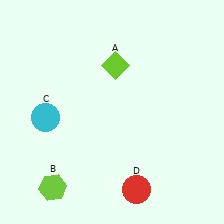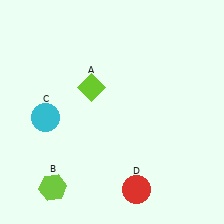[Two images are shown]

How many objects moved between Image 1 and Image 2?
1 object moved between the two images.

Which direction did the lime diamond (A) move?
The lime diamond (A) moved left.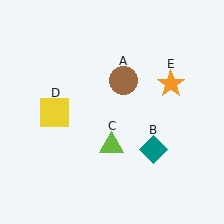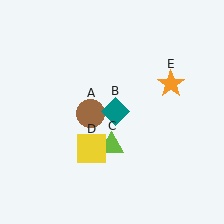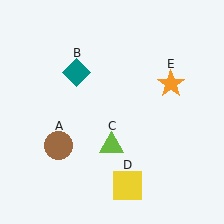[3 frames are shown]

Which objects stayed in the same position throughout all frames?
Lime triangle (object C) and orange star (object E) remained stationary.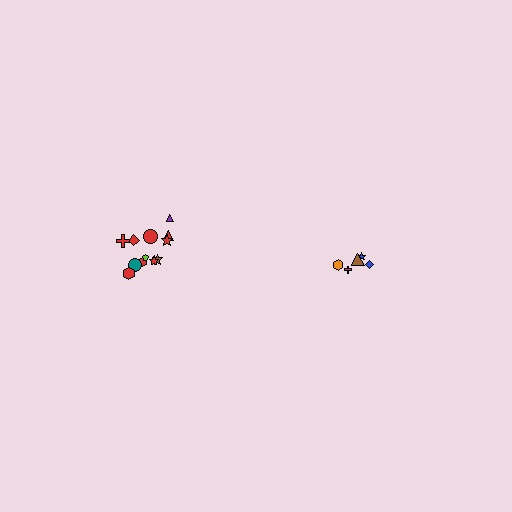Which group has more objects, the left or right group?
The left group.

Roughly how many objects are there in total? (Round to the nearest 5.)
Roughly 15 objects in total.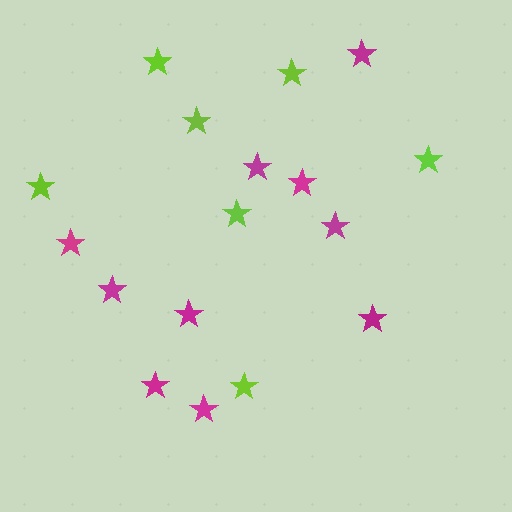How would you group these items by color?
There are 2 groups: one group of lime stars (7) and one group of magenta stars (10).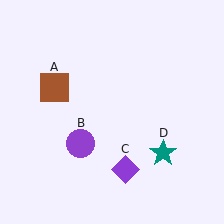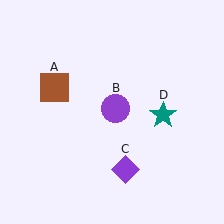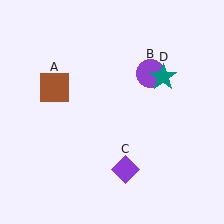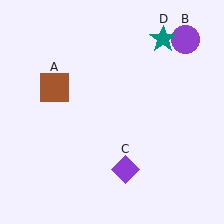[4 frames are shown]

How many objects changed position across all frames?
2 objects changed position: purple circle (object B), teal star (object D).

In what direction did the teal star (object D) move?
The teal star (object D) moved up.